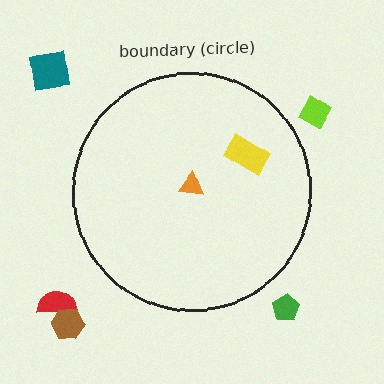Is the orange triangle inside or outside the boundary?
Inside.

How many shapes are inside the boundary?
2 inside, 5 outside.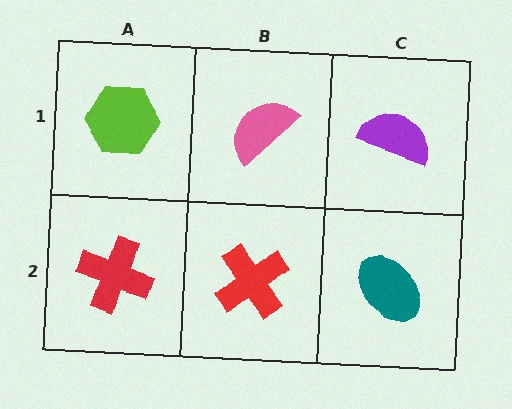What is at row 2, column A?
A red cross.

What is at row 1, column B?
A pink semicircle.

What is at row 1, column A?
A lime hexagon.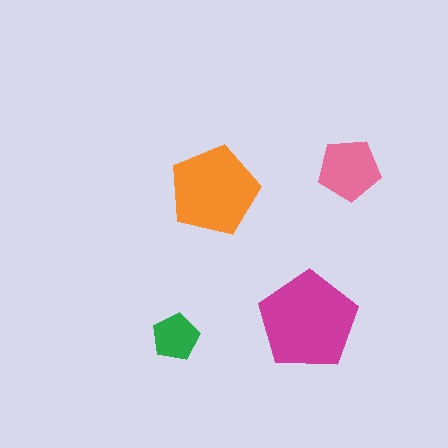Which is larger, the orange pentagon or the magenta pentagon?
The magenta one.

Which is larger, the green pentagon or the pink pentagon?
The pink one.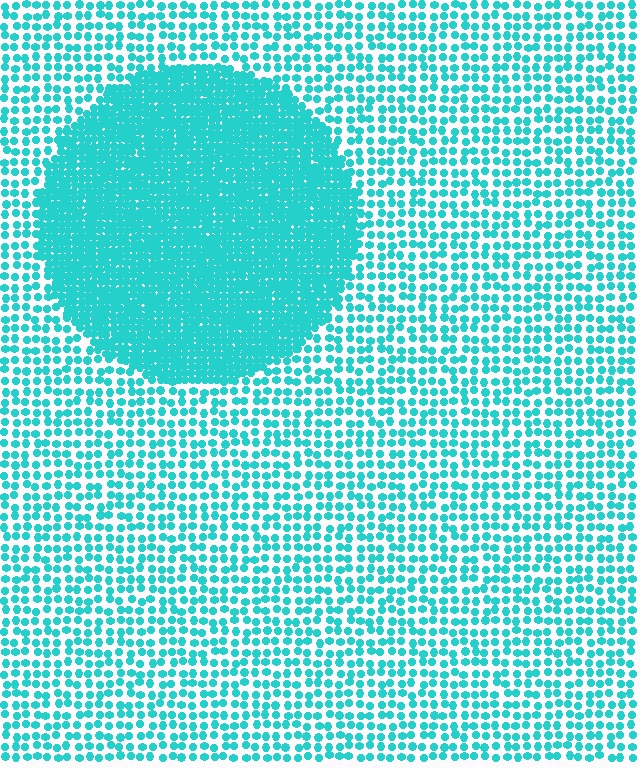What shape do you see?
I see a circle.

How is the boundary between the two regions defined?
The boundary is defined by a change in element density (approximately 2.6x ratio). All elements are the same color, size, and shape.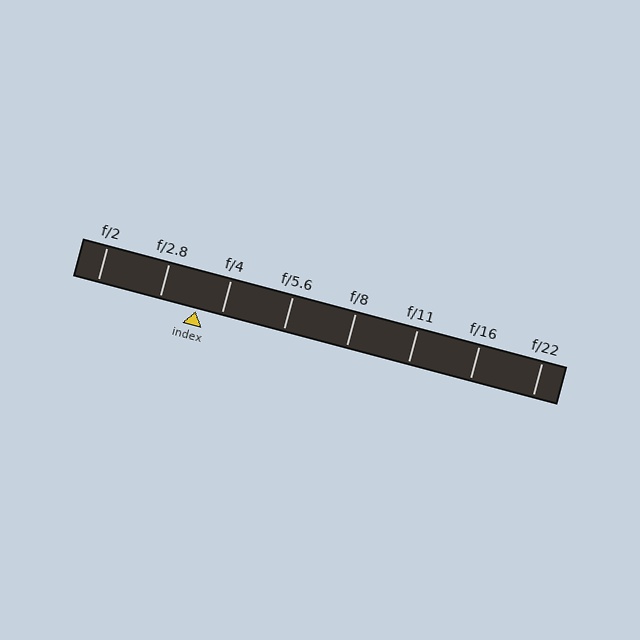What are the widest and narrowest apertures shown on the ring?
The widest aperture shown is f/2 and the narrowest is f/22.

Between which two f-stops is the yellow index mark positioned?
The index mark is between f/2.8 and f/4.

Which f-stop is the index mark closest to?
The index mark is closest to f/4.